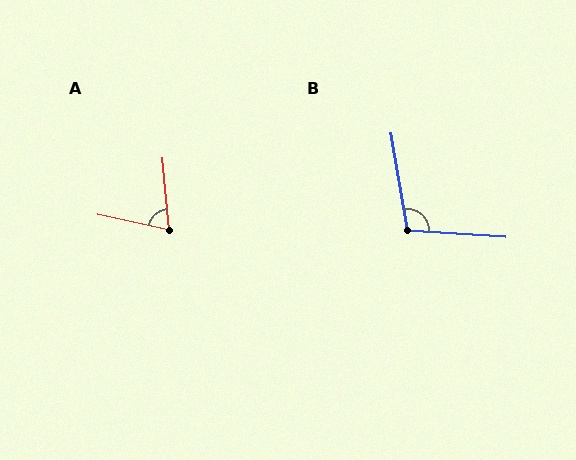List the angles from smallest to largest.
A (73°), B (103°).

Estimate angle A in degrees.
Approximately 73 degrees.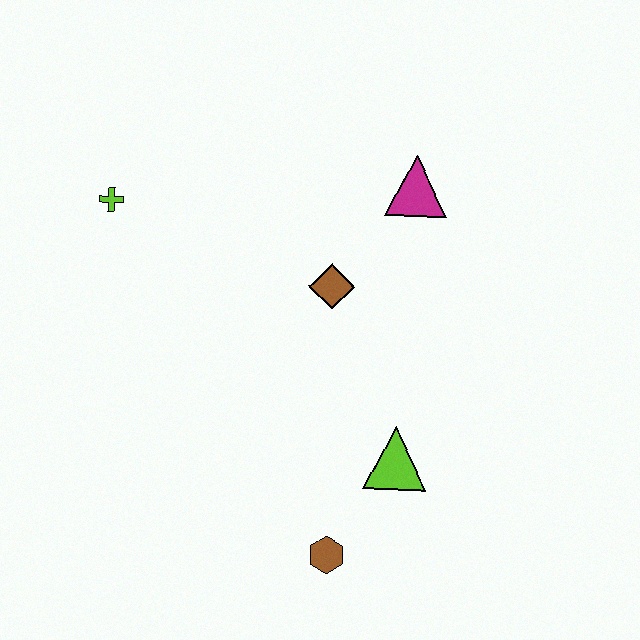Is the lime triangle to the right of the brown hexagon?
Yes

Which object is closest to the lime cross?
The brown diamond is closest to the lime cross.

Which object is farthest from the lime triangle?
The lime cross is farthest from the lime triangle.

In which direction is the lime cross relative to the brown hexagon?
The lime cross is above the brown hexagon.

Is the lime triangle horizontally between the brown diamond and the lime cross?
No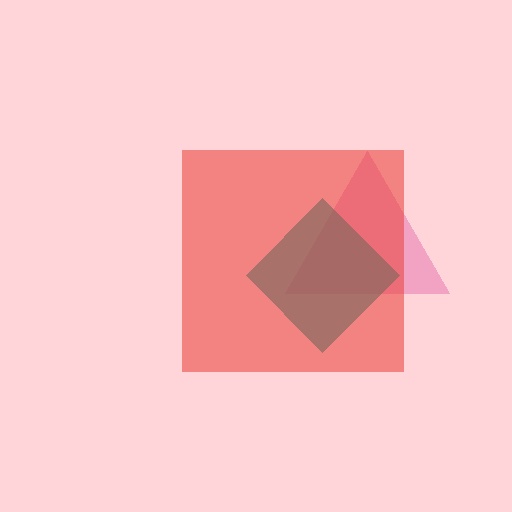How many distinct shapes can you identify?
There are 3 distinct shapes: a pink triangle, a teal diamond, a red square.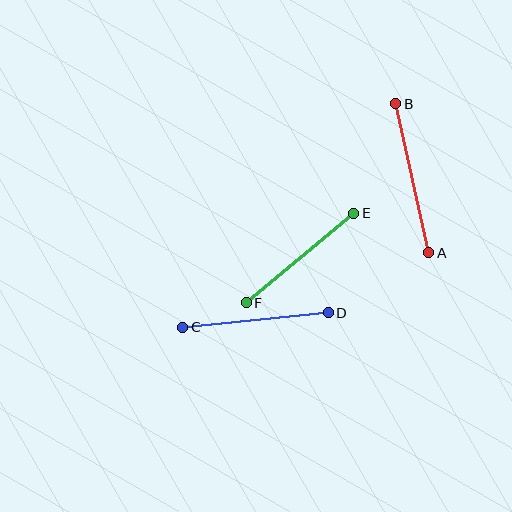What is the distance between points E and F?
The distance is approximately 139 pixels.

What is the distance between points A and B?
The distance is approximately 153 pixels.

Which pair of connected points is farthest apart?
Points A and B are farthest apart.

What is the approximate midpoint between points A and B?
The midpoint is at approximately (412, 178) pixels.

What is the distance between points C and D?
The distance is approximately 146 pixels.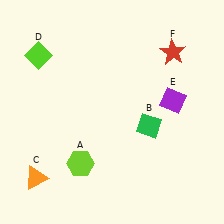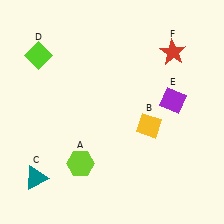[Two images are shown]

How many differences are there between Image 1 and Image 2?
There are 2 differences between the two images.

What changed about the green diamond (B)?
In Image 1, B is green. In Image 2, it changed to yellow.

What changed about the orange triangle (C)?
In Image 1, C is orange. In Image 2, it changed to teal.